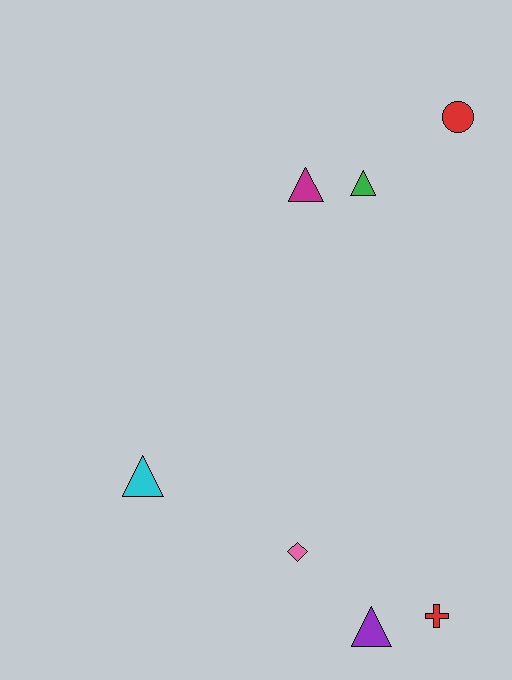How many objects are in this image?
There are 7 objects.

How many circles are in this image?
There is 1 circle.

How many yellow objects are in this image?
There are no yellow objects.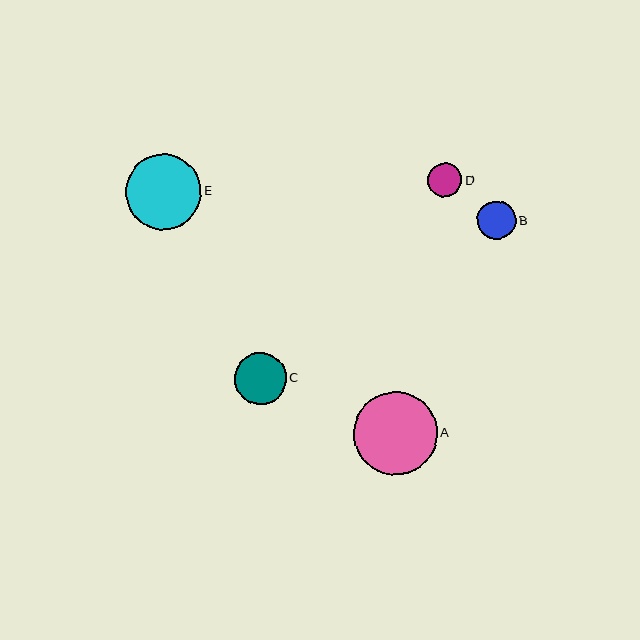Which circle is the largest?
Circle A is the largest with a size of approximately 84 pixels.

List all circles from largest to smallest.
From largest to smallest: A, E, C, B, D.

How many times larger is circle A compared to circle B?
Circle A is approximately 2.2 times the size of circle B.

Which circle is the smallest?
Circle D is the smallest with a size of approximately 34 pixels.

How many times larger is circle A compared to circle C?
Circle A is approximately 1.6 times the size of circle C.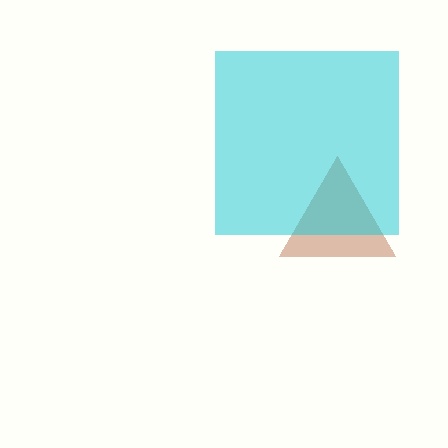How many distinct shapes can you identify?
There are 2 distinct shapes: a brown triangle, a cyan square.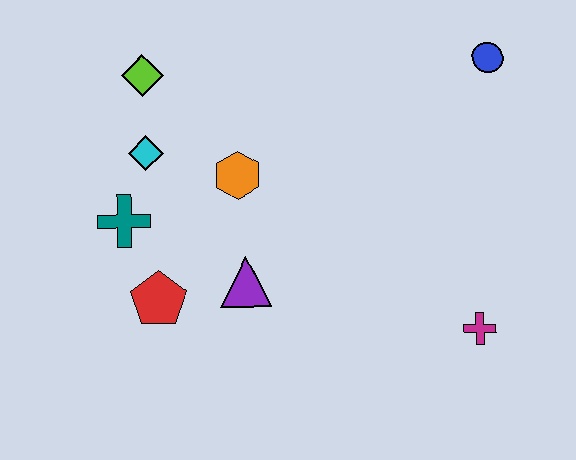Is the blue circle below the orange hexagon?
No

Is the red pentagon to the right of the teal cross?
Yes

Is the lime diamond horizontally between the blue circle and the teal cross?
Yes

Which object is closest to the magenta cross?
The purple triangle is closest to the magenta cross.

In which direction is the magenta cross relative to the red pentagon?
The magenta cross is to the right of the red pentagon.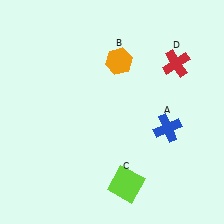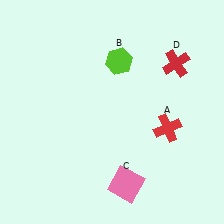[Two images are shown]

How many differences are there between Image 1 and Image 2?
There are 3 differences between the two images.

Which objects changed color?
A changed from blue to red. B changed from orange to lime. C changed from lime to pink.